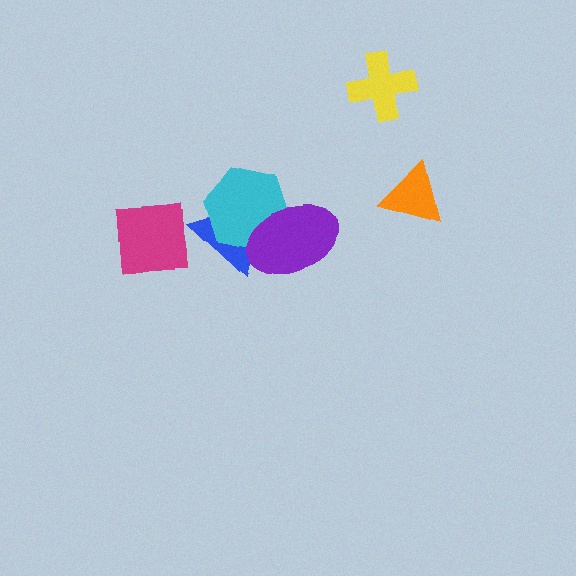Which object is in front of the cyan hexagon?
The purple ellipse is in front of the cyan hexagon.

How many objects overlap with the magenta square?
0 objects overlap with the magenta square.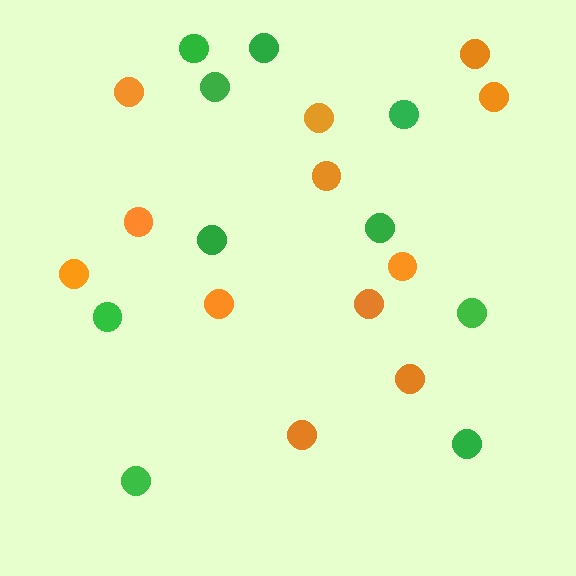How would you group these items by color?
There are 2 groups: one group of orange circles (12) and one group of green circles (10).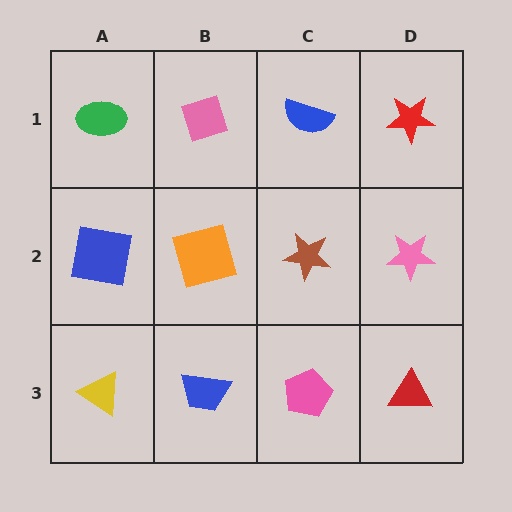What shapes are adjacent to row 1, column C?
A brown star (row 2, column C), a pink diamond (row 1, column B), a red star (row 1, column D).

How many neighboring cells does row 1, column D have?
2.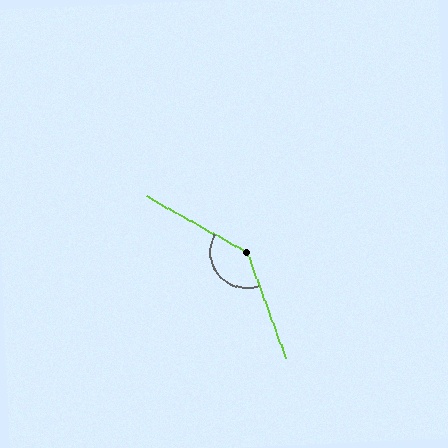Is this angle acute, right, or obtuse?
It is obtuse.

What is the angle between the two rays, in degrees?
Approximately 139 degrees.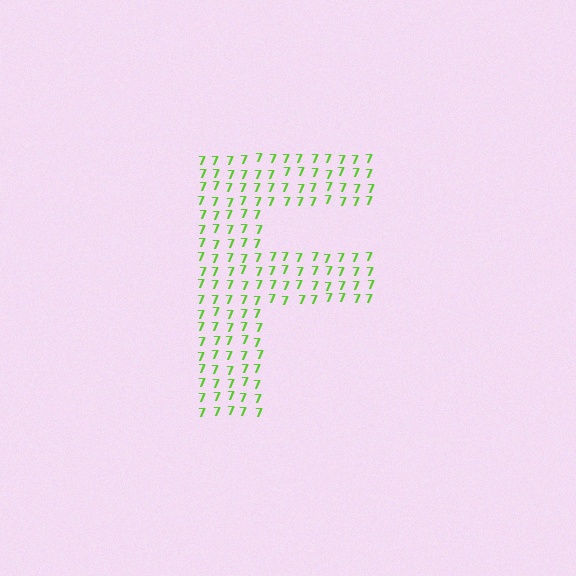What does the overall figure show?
The overall figure shows the letter F.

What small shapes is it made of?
It is made of small digit 7's.